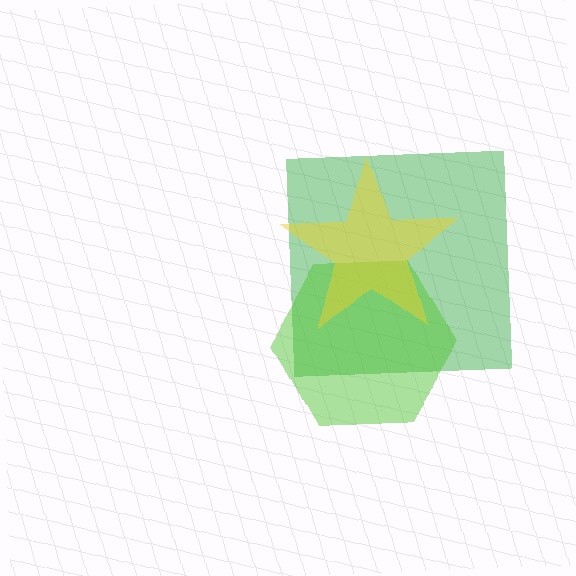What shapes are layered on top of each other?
The layered shapes are: a green square, a lime hexagon, a yellow star.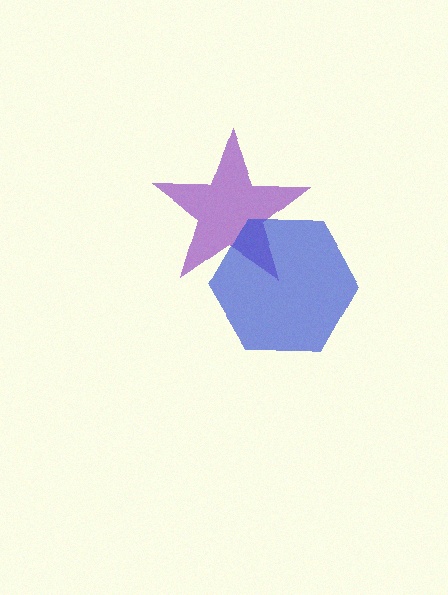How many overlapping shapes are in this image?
There are 2 overlapping shapes in the image.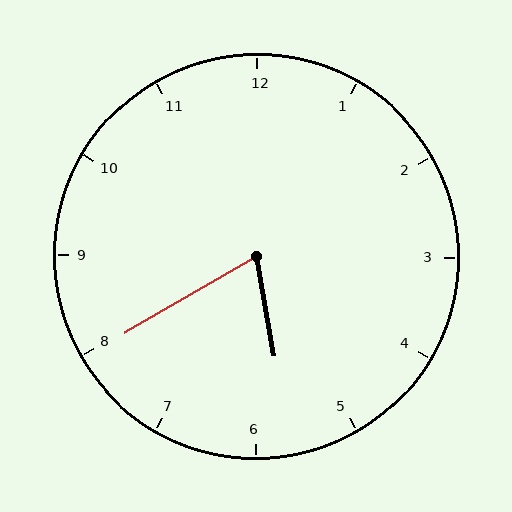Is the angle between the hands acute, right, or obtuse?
It is acute.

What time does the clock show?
5:40.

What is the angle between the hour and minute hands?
Approximately 70 degrees.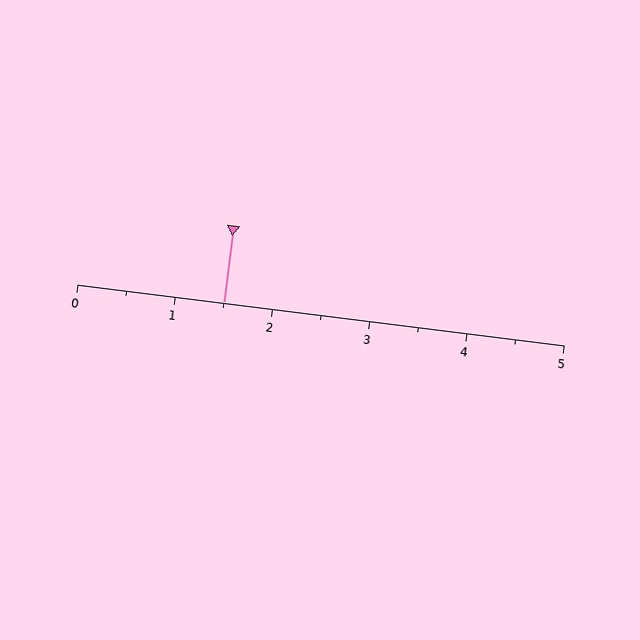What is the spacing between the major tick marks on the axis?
The major ticks are spaced 1 apart.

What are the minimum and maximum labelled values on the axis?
The axis runs from 0 to 5.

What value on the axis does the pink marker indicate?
The marker indicates approximately 1.5.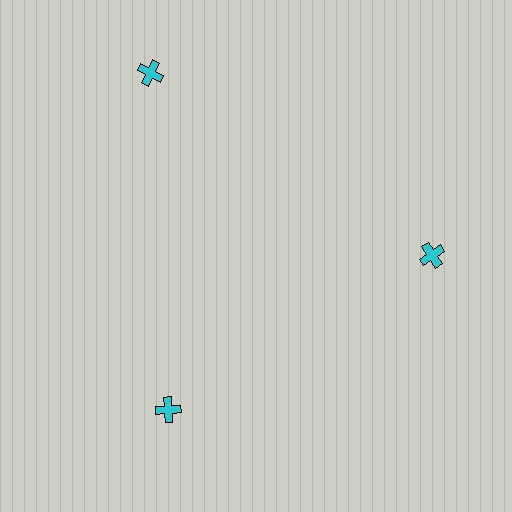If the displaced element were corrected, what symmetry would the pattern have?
It would have 3-fold rotational symmetry — the pattern would map onto itself every 120 degrees.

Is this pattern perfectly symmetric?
No. The 3 cyan crosses are arranged in a ring, but one element near the 11 o'clock position is pushed outward from the center, breaking the 3-fold rotational symmetry.